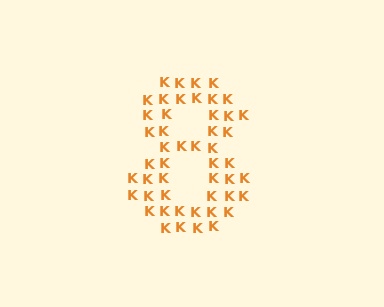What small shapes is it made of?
It is made of small letter K's.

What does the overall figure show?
The overall figure shows the digit 8.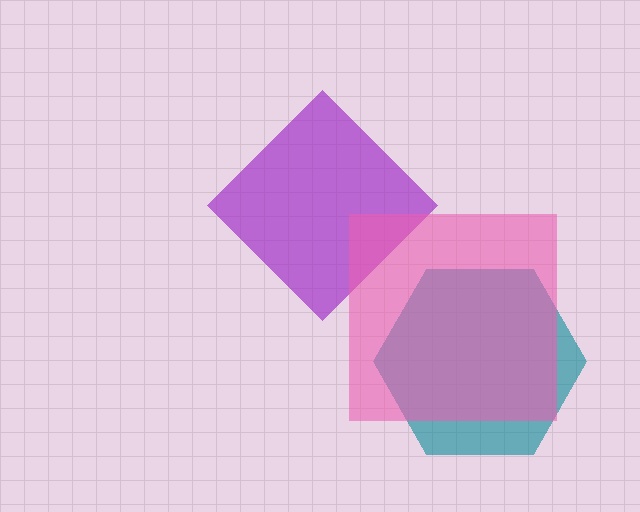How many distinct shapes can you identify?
There are 3 distinct shapes: a teal hexagon, a purple diamond, a pink square.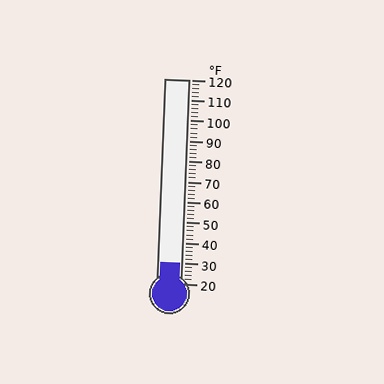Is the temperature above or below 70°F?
The temperature is below 70°F.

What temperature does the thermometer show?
The thermometer shows approximately 30°F.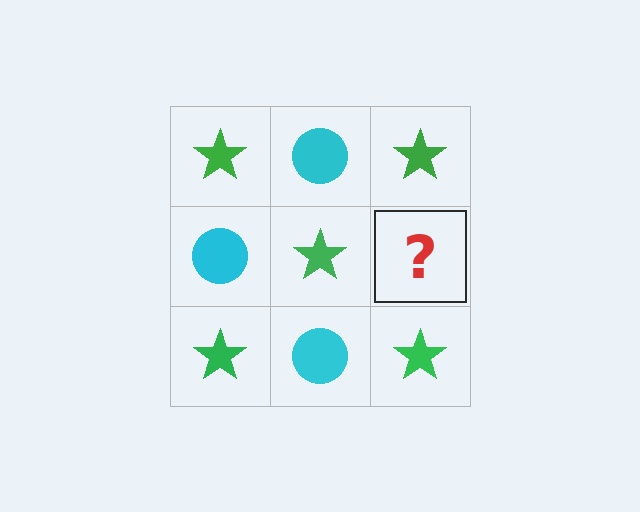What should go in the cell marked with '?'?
The missing cell should contain a cyan circle.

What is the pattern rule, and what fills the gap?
The rule is that it alternates green star and cyan circle in a checkerboard pattern. The gap should be filled with a cyan circle.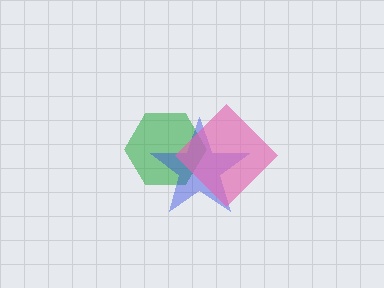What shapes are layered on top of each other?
The layered shapes are: a green hexagon, a blue star, a pink diamond.